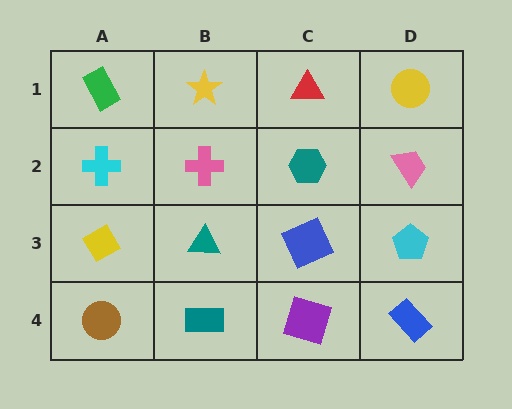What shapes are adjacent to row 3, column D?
A pink trapezoid (row 2, column D), a blue rectangle (row 4, column D), a blue square (row 3, column C).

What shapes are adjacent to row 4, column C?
A blue square (row 3, column C), a teal rectangle (row 4, column B), a blue rectangle (row 4, column D).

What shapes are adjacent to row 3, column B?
A pink cross (row 2, column B), a teal rectangle (row 4, column B), a yellow diamond (row 3, column A), a blue square (row 3, column C).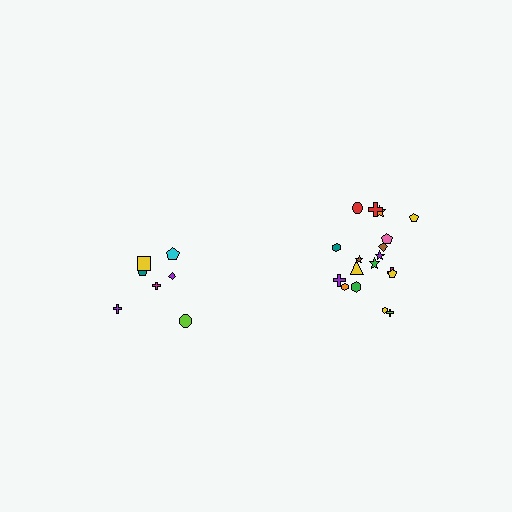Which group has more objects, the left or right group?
The right group.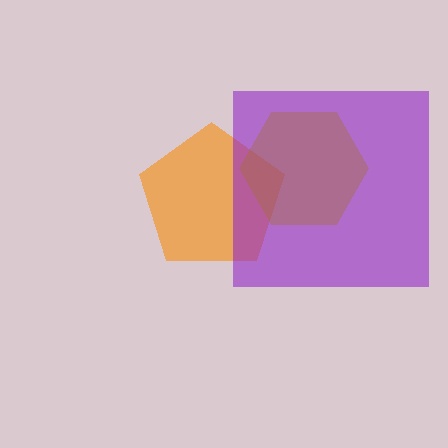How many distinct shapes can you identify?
There are 3 distinct shapes: an orange pentagon, a purple square, a brown hexagon.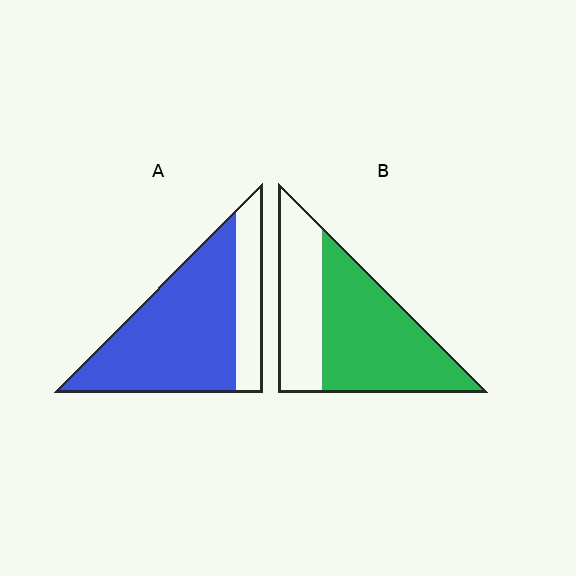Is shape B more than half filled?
Yes.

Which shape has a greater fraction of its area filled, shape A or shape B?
Shape A.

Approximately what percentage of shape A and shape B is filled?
A is approximately 75% and B is approximately 65%.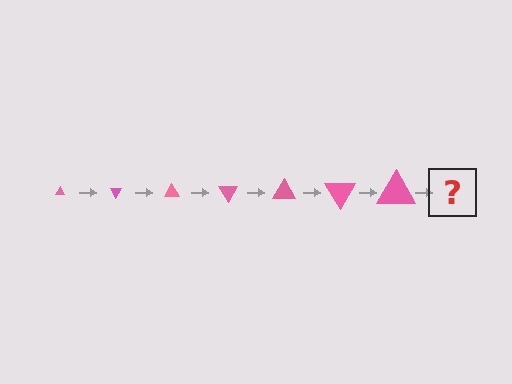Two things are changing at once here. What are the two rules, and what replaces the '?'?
The two rules are that the triangle grows larger each step and it rotates 60 degrees each step. The '?' should be a triangle, larger than the previous one and rotated 420 degrees from the start.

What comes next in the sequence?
The next element should be a triangle, larger than the previous one and rotated 420 degrees from the start.